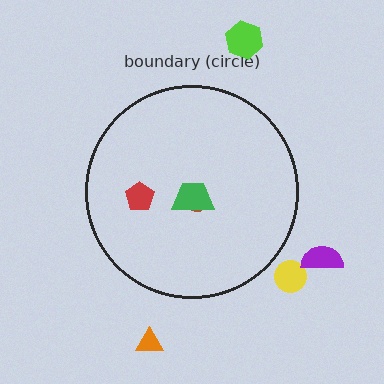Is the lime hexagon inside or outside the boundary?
Outside.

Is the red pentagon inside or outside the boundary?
Inside.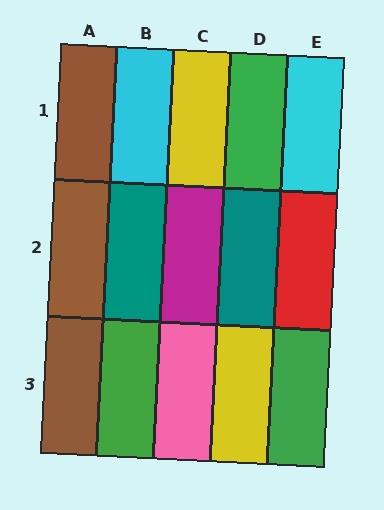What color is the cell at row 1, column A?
Brown.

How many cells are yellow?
2 cells are yellow.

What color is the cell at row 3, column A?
Brown.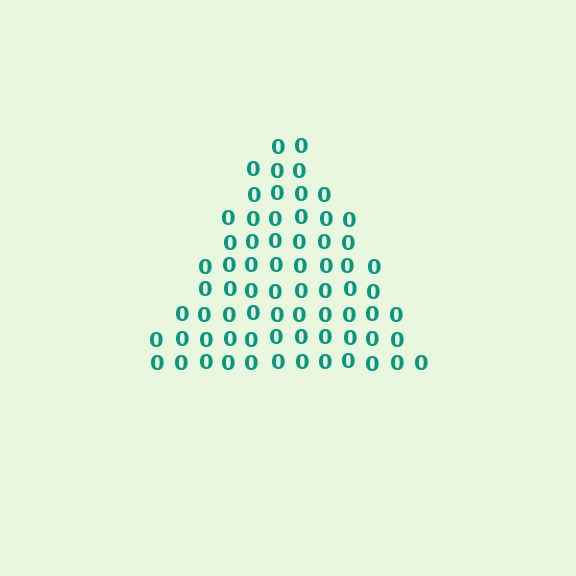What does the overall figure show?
The overall figure shows a triangle.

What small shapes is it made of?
It is made of small digit 0's.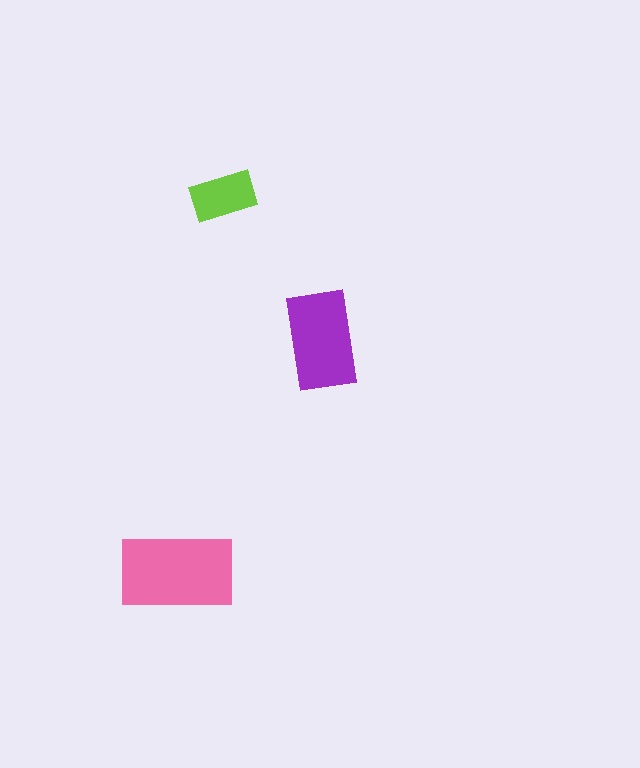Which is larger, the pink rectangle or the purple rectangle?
The pink one.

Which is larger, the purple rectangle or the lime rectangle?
The purple one.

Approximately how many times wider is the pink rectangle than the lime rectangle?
About 2 times wider.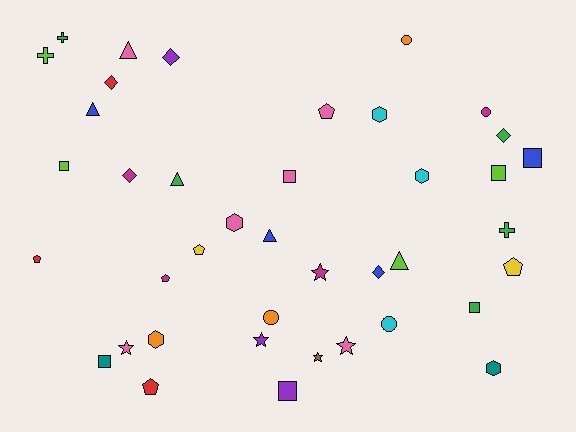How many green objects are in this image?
There are 5 green objects.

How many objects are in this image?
There are 40 objects.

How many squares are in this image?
There are 7 squares.